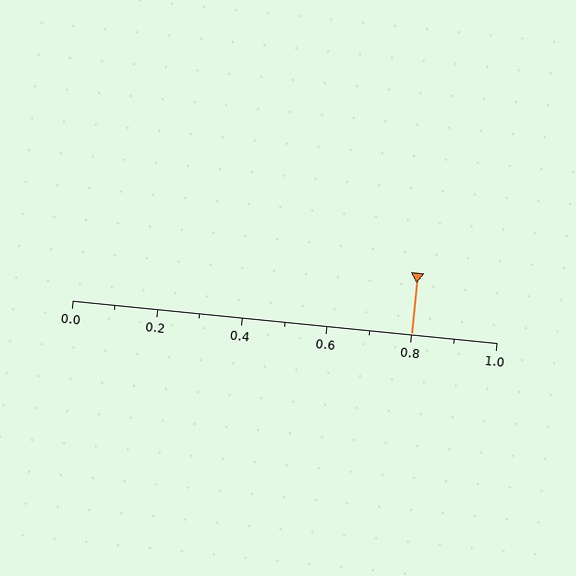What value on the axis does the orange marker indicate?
The marker indicates approximately 0.8.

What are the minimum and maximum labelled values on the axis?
The axis runs from 0.0 to 1.0.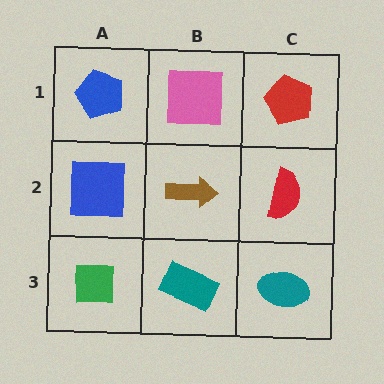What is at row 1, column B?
A pink square.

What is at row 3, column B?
A teal rectangle.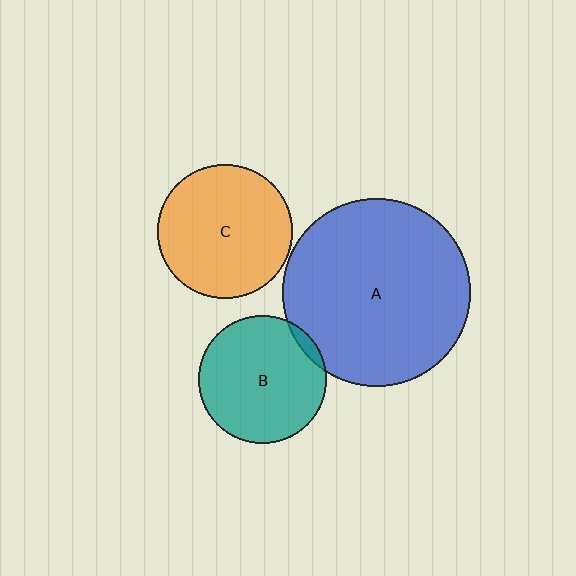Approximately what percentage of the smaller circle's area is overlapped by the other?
Approximately 5%.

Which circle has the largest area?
Circle A (blue).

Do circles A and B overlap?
Yes.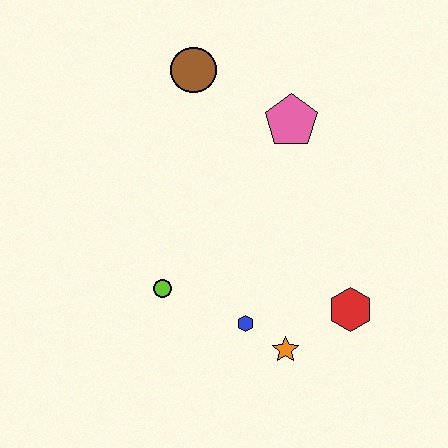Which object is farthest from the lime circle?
The brown circle is farthest from the lime circle.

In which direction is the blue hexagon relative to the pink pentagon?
The blue hexagon is below the pink pentagon.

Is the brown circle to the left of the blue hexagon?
Yes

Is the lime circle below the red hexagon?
No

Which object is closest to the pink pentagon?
The brown circle is closest to the pink pentagon.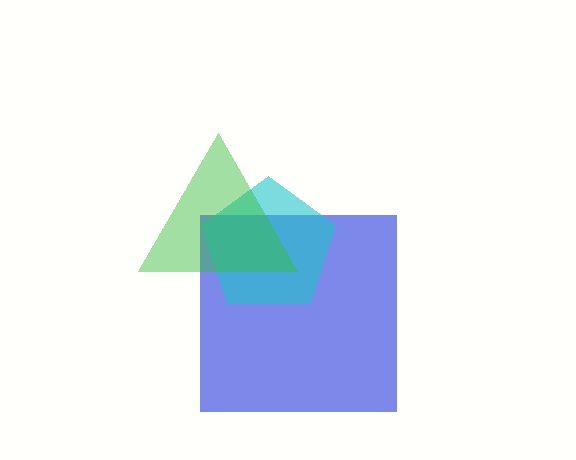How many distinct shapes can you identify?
There are 3 distinct shapes: a blue square, a cyan pentagon, a green triangle.